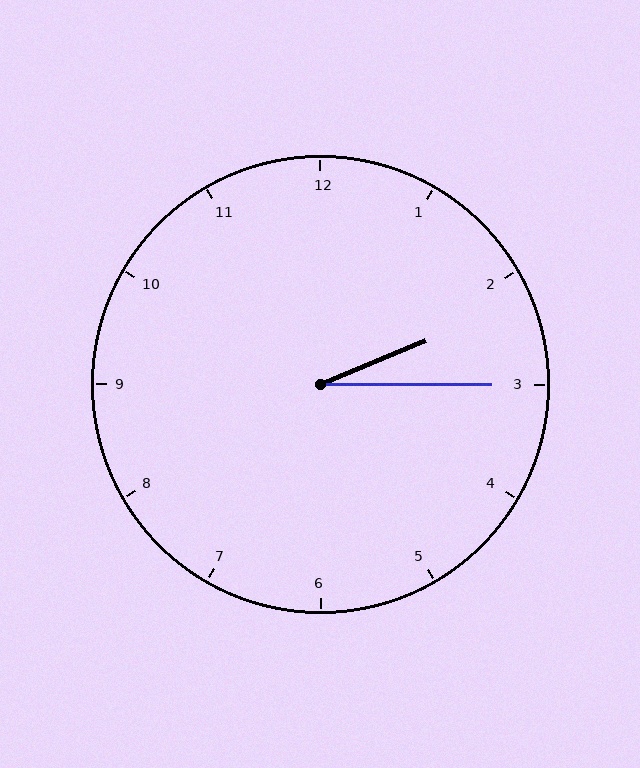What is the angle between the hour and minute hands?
Approximately 22 degrees.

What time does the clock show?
2:15.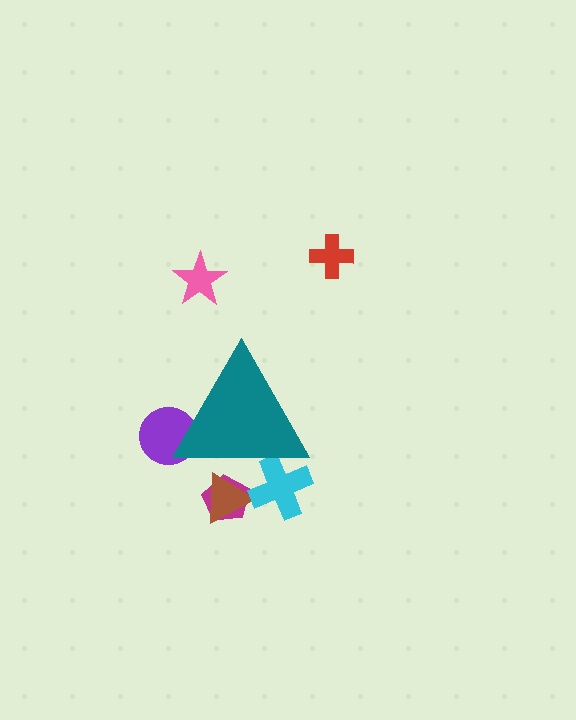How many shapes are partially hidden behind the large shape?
4 shapes are partially hidden.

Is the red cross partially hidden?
No, the red cross is fully visible.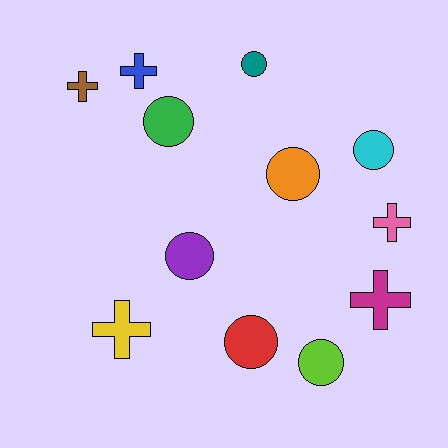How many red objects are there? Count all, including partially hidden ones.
There is 1 red object.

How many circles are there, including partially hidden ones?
There are 7 circles.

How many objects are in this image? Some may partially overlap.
There are 12 objects.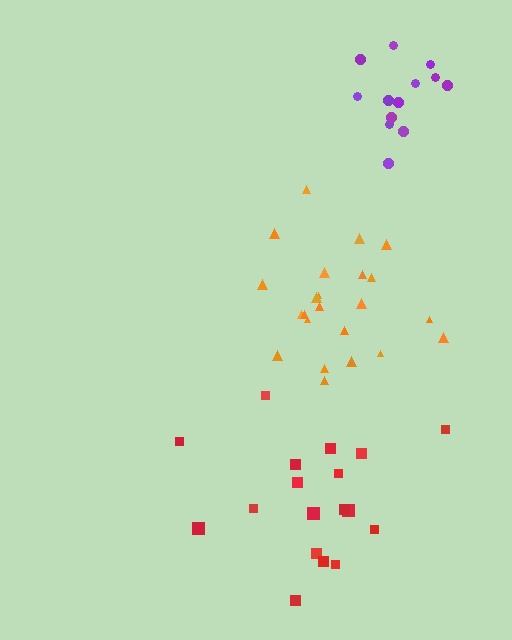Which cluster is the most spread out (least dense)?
Red.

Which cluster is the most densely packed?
Purple.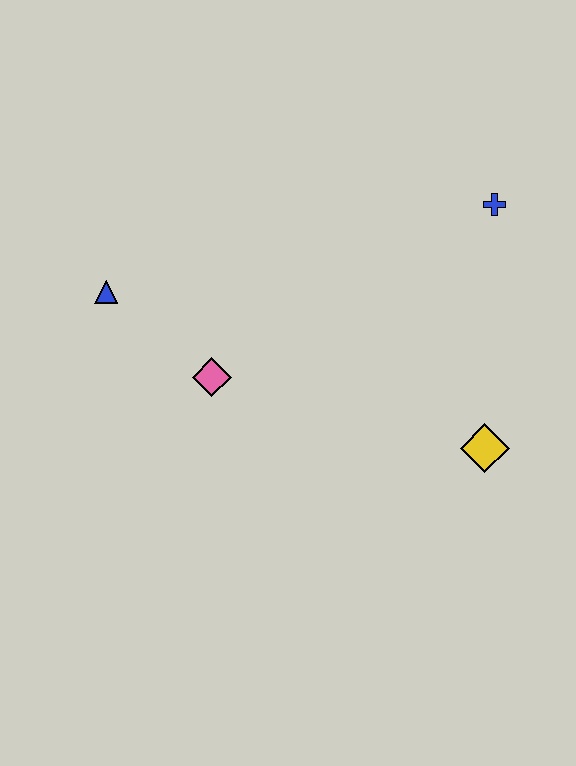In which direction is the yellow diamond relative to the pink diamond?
The yellow diamond is to the right of the pink diamond.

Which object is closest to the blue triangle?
The pink diamond is closest to the blue triangle.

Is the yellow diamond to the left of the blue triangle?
No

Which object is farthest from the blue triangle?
The yellow diamond is farthest from the blue triangle.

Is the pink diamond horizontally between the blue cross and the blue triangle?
Yes